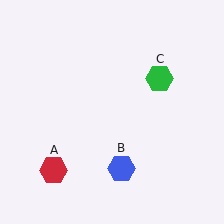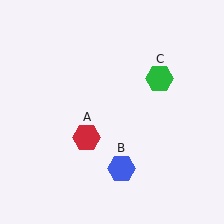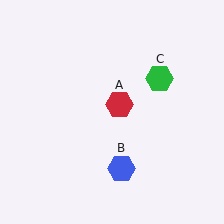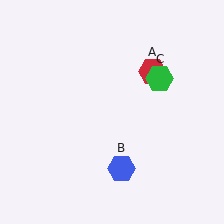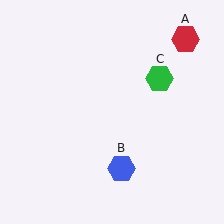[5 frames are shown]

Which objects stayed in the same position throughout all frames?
Blue hexagon (object B) and green hexagon (object C) remained stationary.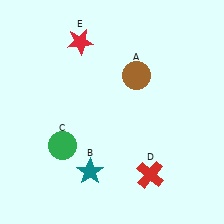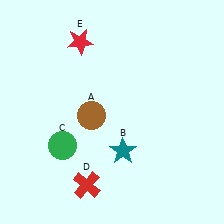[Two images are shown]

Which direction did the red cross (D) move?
The red cross (D) moved left.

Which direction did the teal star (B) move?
The teal star (B) moved right.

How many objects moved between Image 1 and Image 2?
3 objects moved between the two images.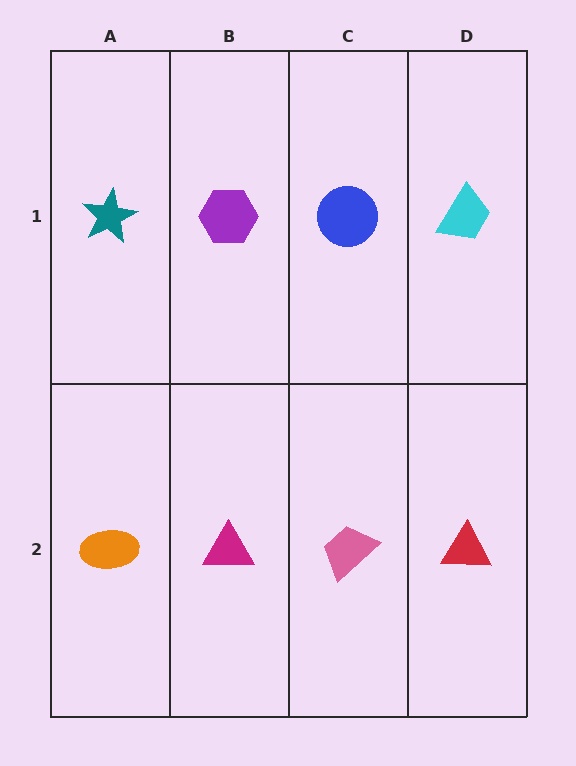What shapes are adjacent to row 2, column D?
A cyan trapezoid (row 1, column D), a pink trapezoid (row 2, column C).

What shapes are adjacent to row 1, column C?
A pink trapezoid (row 2, column C), a purple hexagon (row 1, column B), a cyan trapezoid (row 1, column D).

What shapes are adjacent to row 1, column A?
An orange ellipse (row 2, column A), a purple hexagon (row 1, column B).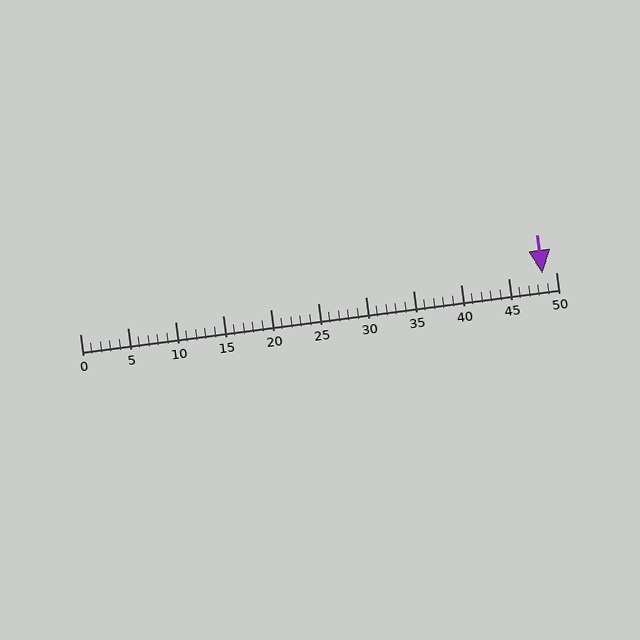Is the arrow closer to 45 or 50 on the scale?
The arrow is closer to 50.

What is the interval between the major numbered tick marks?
The major tick marks are spaced 5 units apart.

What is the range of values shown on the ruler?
The ruler shows values from 0 to 50.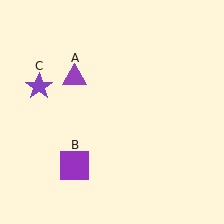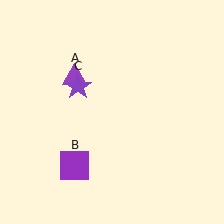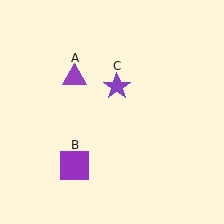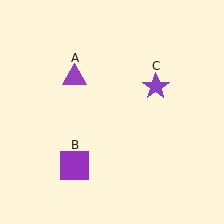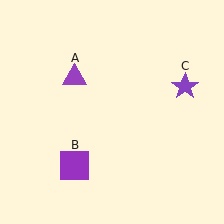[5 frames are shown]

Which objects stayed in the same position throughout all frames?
Purple triangle (object A) and purple square (object B) remained stationary.